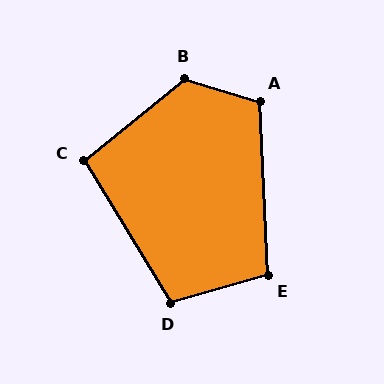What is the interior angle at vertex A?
Approximately 109 degrees (obtuse).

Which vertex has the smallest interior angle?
C, at approximately 97 degrees.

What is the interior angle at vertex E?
Approximately 103 degrees (obtuse).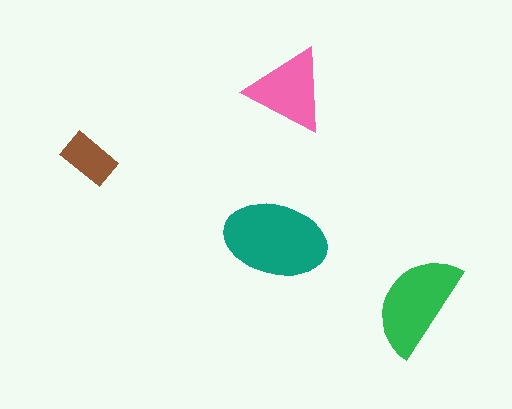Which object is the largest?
The teal ellipse.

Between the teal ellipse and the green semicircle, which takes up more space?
The teal ellipse.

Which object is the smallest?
The brown rectangle.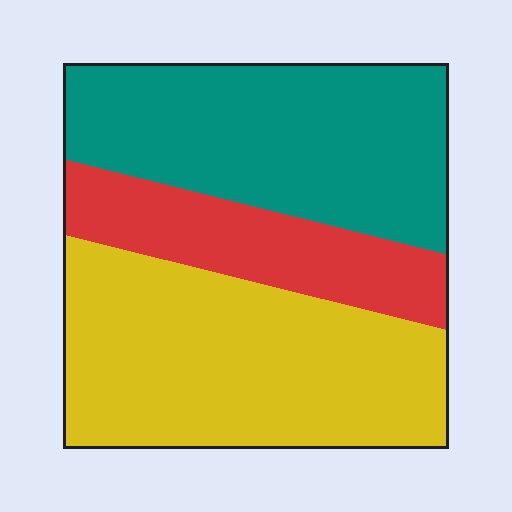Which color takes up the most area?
Yellow, at roughly 45%.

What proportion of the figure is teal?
Teal covers 37% of the figure.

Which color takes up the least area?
Red, at roughly 20%.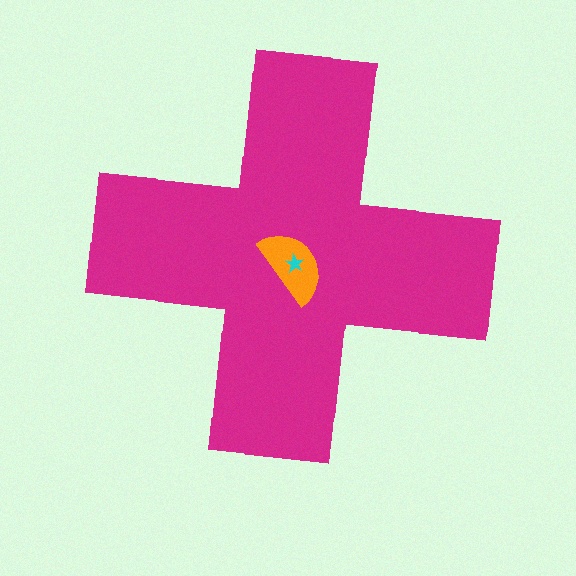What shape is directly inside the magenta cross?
The orange semicircle.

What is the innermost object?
The cyan star.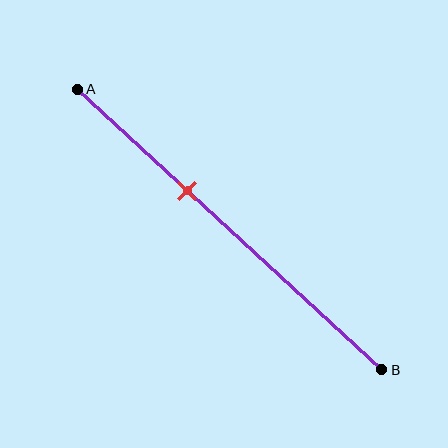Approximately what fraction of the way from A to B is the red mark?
The red mark is approximately 35% of the way from A to B.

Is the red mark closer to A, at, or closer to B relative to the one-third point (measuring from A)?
The red mark is approximately at the one-third point of segment AB.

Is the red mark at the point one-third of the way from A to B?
Yes, the mark is approximately at the one-third point.